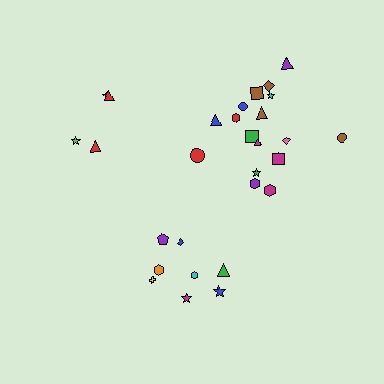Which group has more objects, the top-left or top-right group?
The top-right group.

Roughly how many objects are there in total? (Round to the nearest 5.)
Roughly 30 objects in total.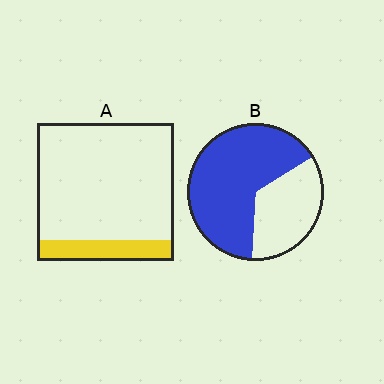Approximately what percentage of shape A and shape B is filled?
A is approximately 15% and B is approximately 65%.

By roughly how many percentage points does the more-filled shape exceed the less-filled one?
By roughly 50 percentage points (B over A).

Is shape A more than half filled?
No.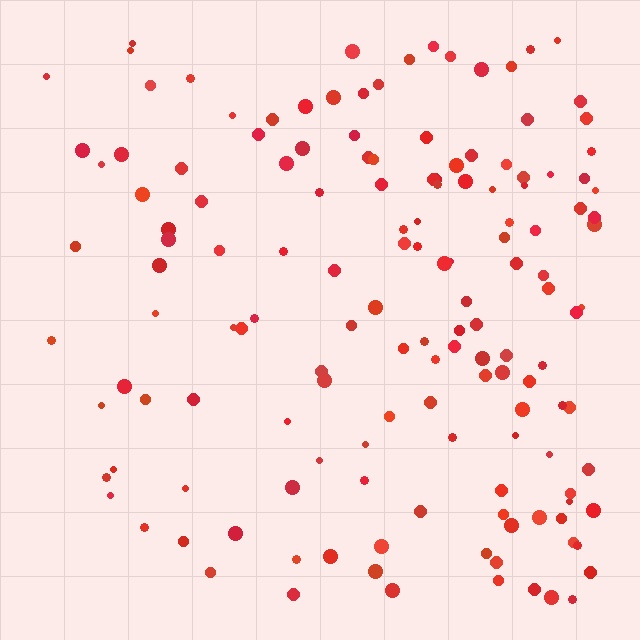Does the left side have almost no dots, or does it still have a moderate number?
Still a moderate number, just noticeably fewer than the right.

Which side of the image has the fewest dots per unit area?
The left.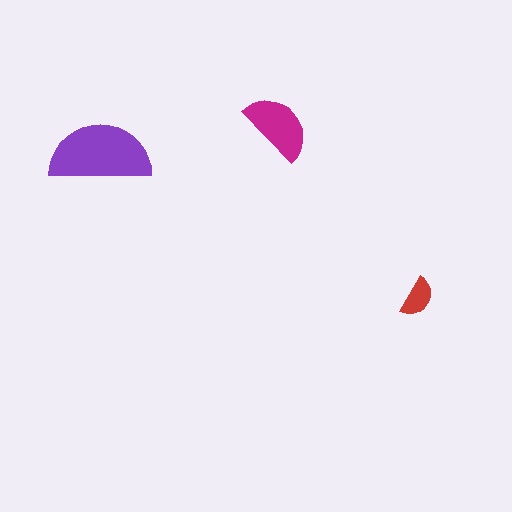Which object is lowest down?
The red semicircle is bottommost.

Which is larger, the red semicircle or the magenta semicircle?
The magenta one.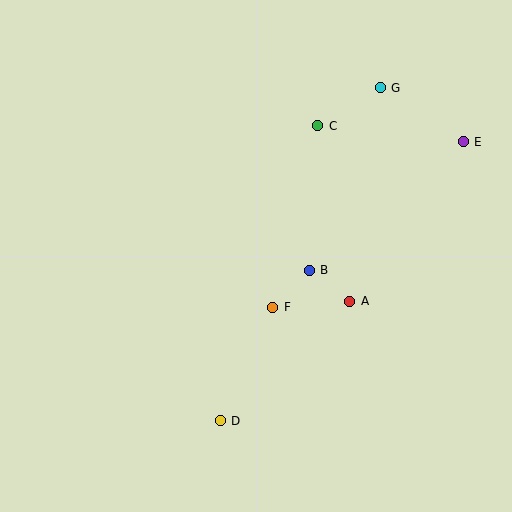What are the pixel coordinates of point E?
Point E is at (463, 142).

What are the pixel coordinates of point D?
Point D is at (220, 421).